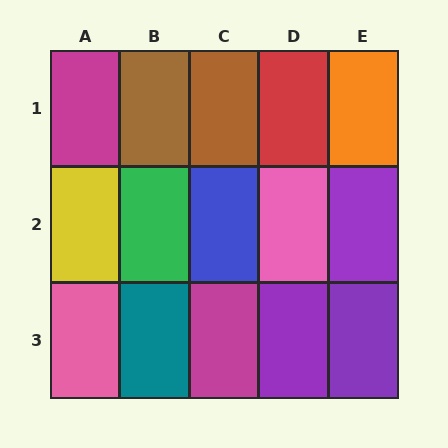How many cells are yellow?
1 cell is yellow.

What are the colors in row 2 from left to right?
Yellow, green, blue, pink, purple.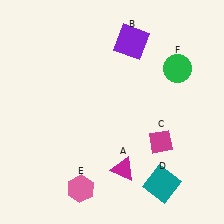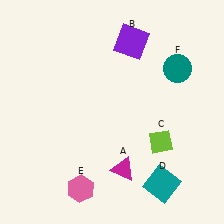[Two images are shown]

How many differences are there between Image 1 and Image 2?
There are 2 differences between the two images.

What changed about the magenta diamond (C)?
In Image 1, C is magenta. In Image 2, it changed to lime.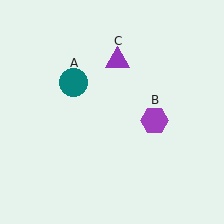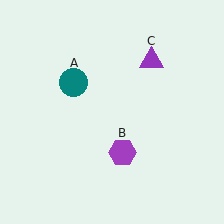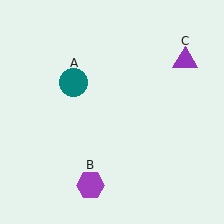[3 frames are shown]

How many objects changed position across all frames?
2 objects changed position: purple hexagon (object B), purple triangle (object C).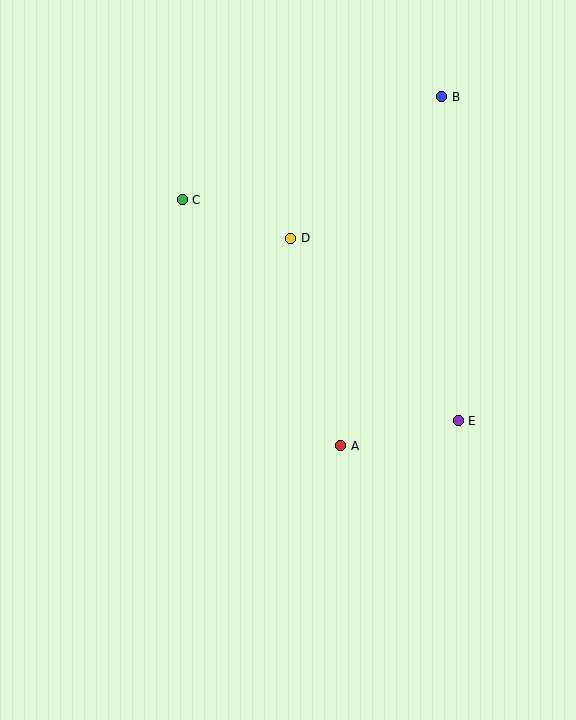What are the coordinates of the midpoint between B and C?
The midpoint between B and C is at (312, 148).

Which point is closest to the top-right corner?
Point B is closest to the top-right corner.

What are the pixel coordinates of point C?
Point C is at (182, 200).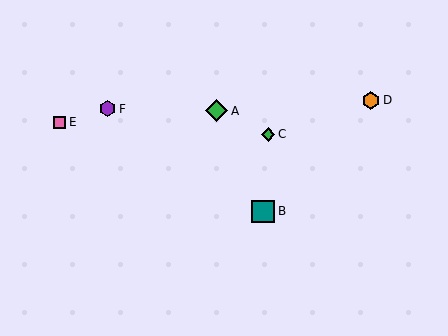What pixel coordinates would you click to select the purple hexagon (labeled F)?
Click at (108, 109) to select the purple hexagon F.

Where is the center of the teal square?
The center of the teal square is at (263, 211).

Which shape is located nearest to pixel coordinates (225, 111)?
The green diamond (labeled A) at (217, 111) is nearest to that location.